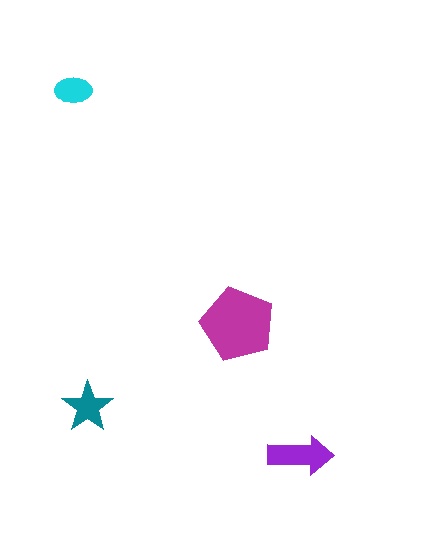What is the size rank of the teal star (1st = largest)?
3rd.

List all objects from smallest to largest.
The cyan ellipse, the teal star, the purple arrow, the magenta pentagon.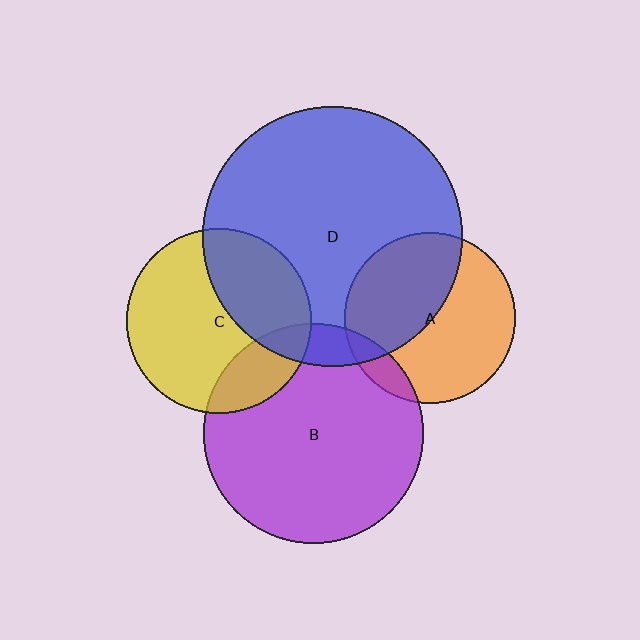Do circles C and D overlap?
Yes.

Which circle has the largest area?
Circle D (blue).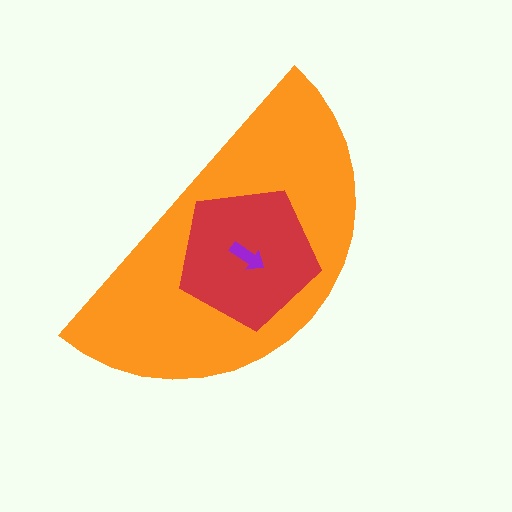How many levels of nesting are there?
3.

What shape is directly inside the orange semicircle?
The red pentagon.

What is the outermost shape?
The orange semicircle.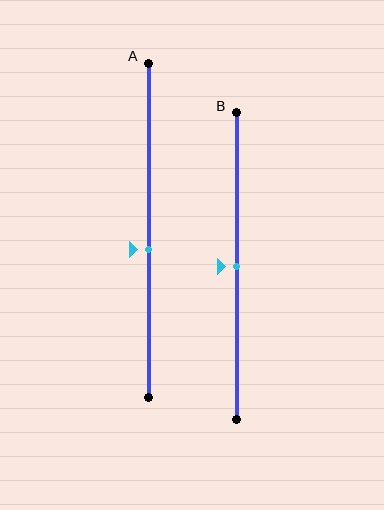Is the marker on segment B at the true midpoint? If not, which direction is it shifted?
Yes, the marker on segment B is at the true midpoint.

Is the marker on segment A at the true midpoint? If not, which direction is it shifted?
No, the marker on segment A is shifted downward by about 6% of the segment length.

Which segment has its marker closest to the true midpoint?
Segment B has its marker closest to the true midpoint.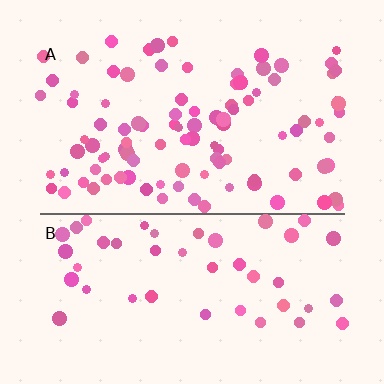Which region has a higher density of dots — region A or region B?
A (the top).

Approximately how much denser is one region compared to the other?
Approximately 2.1× — region A over region B.